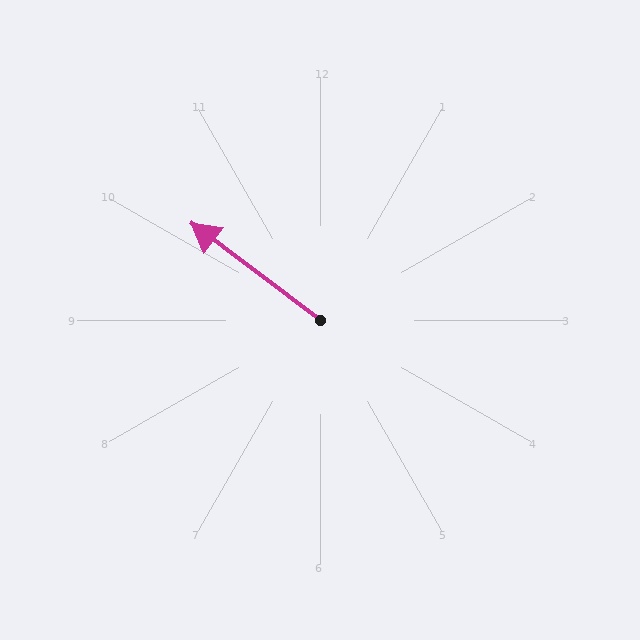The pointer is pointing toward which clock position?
Roughly 10 o'clock.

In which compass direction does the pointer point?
Northwest.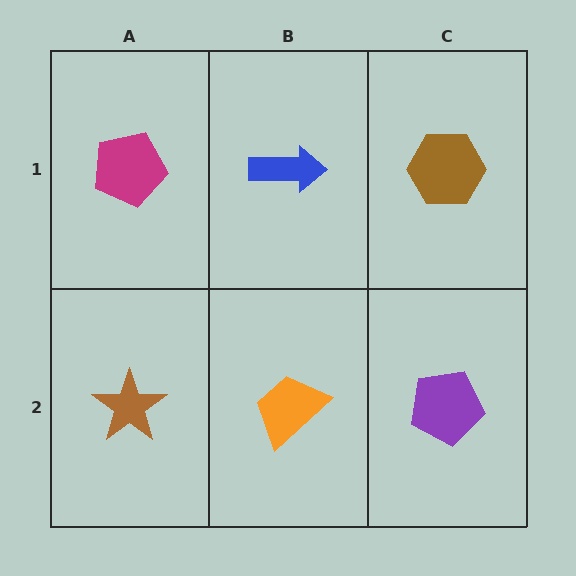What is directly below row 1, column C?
A purple pentagon.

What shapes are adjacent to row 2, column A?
A magenta pentagon (row 1, column A), an orange trapezoid (row 2, column B).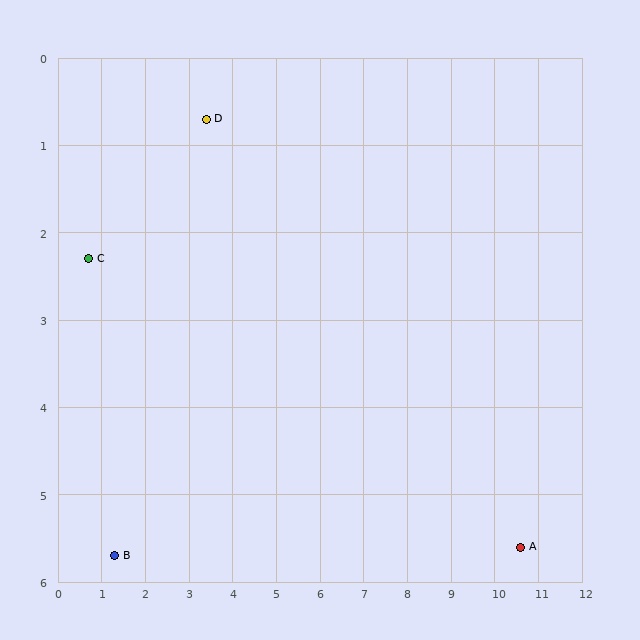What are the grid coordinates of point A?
Point A is at approximately (10.6, 5.6).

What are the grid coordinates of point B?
Point B is at approximately (1.3, 5.7).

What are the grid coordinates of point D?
Point D is at approximately (3.4, 0.7).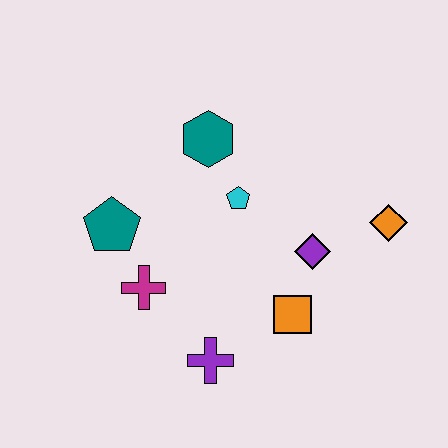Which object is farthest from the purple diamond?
The teal pentagon is farthest from the purple diamond.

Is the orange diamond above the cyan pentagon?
No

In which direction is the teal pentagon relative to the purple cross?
The teal pentagon is above the purple cross.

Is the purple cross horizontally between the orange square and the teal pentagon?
Yes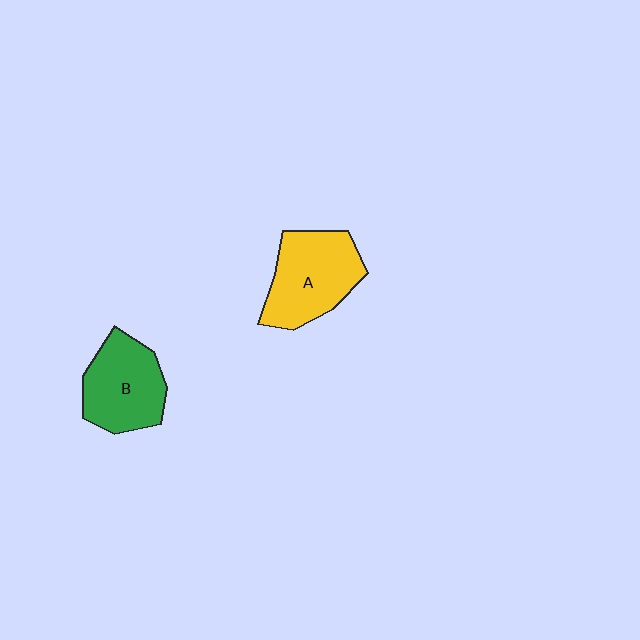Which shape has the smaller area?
Shape B (green).